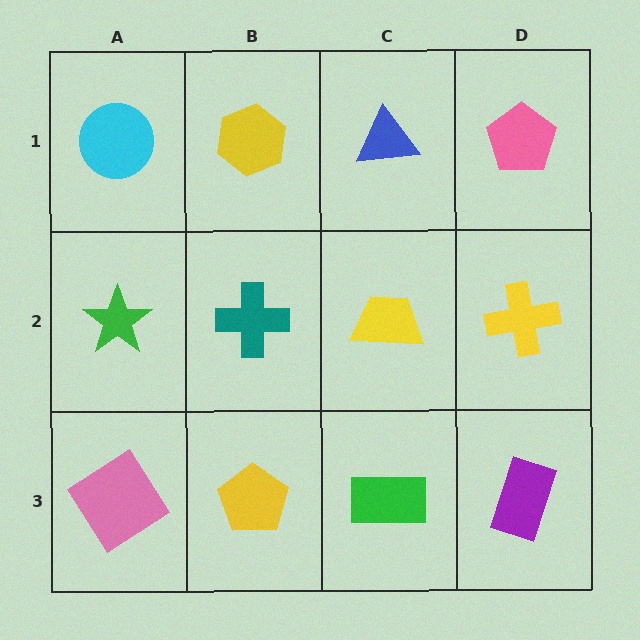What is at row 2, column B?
A teal cross.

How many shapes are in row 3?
4 shapes.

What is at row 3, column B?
A yellow pentagon.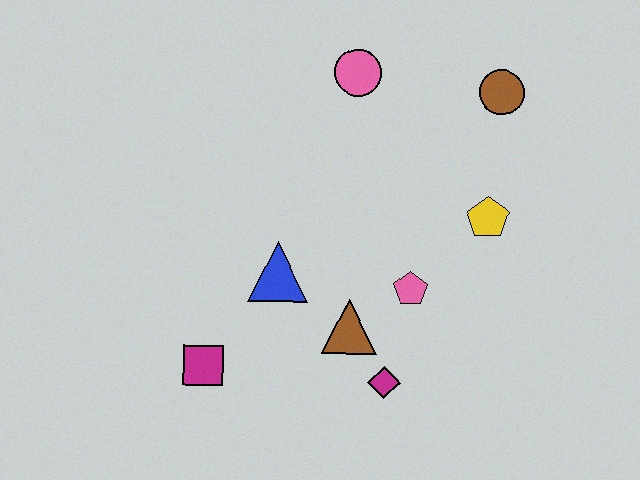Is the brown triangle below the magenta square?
No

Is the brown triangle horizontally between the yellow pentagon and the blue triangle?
Yes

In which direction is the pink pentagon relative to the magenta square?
The pink pentagon is to the right of the magenta square.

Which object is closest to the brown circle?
The yellow pentagon is closest to the brown circle.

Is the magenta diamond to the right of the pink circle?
Yes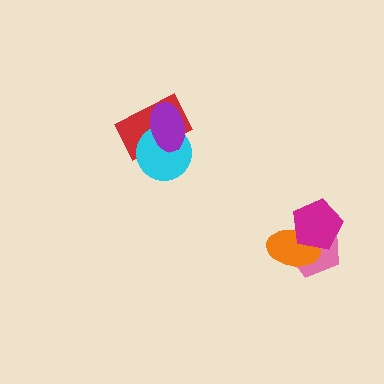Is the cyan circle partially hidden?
Yes, it is partially covered by another shape.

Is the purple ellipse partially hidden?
No, no other shape covers it.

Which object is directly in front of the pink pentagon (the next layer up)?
The orange ellipse is directly in front of the pink pentagon.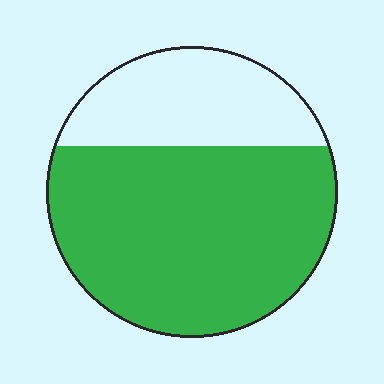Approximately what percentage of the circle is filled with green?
Approximately 70%.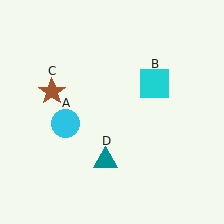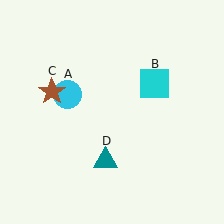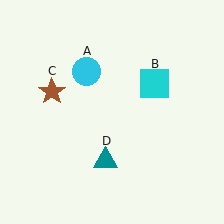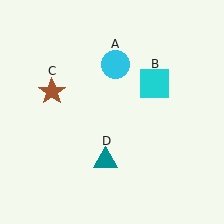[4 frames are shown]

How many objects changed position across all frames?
1 object changed position: cyan circle (object A).